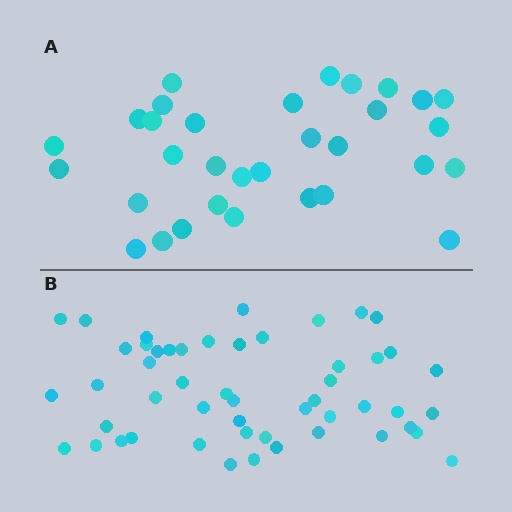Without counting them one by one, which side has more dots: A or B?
Region B (the bottom region) has more dots.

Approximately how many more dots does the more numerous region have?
Region B has approximately 20 more dots than region A.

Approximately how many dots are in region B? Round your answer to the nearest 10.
About 50 dots. (The exact count is 51, which rounds to 50.)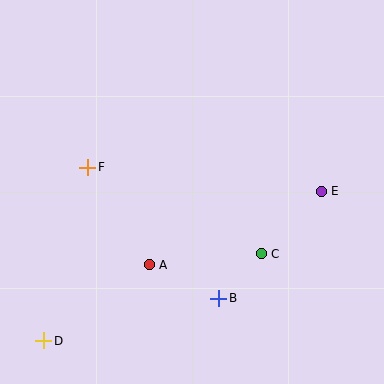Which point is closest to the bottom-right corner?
Point C is closest to the bottom-right corner.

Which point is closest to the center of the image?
Point A at (149, 265) is closest to the center.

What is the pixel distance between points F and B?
The distance between F and B is 185 pixels.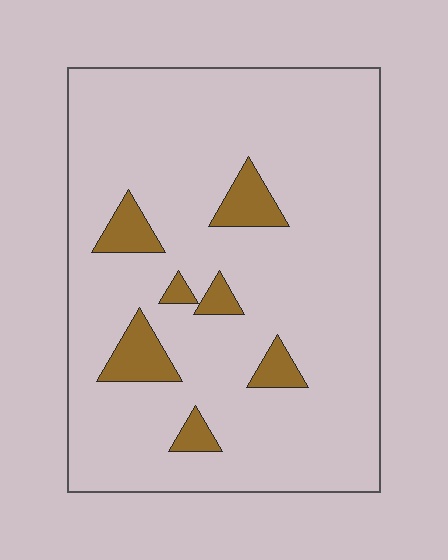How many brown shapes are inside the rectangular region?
7.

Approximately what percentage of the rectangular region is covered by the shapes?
Approximately 10%.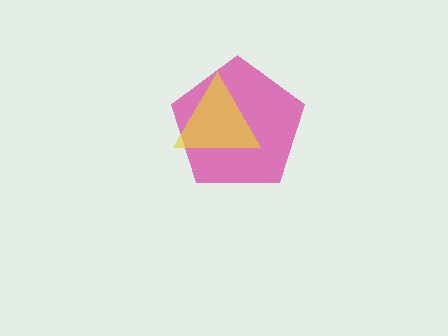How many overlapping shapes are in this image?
There are 2 overlapping shapes in the image.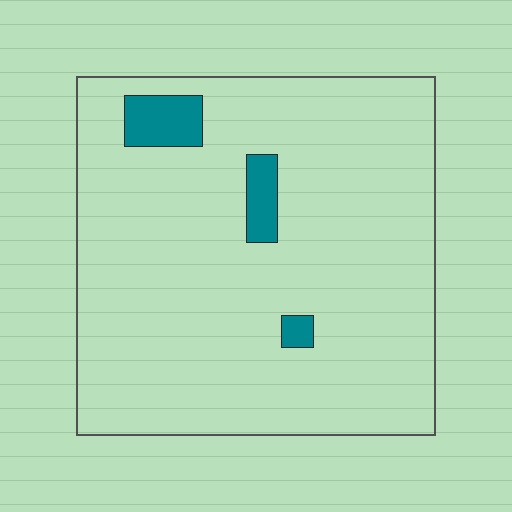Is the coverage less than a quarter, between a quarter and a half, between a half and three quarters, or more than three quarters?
Less than a quarter.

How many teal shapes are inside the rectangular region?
3.